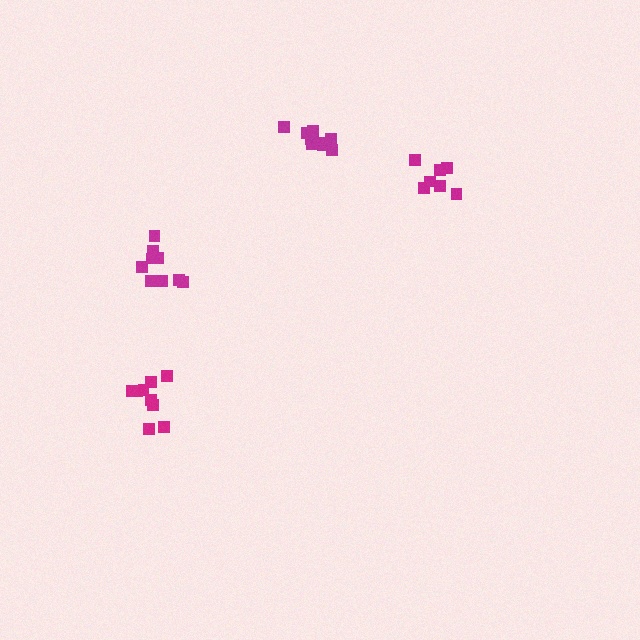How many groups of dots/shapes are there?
There are 4 groups.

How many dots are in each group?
Group 1: 9 dots, Group 2: 9 dots, Group 3: 7 dots, Group 4: 10 dots (35 total).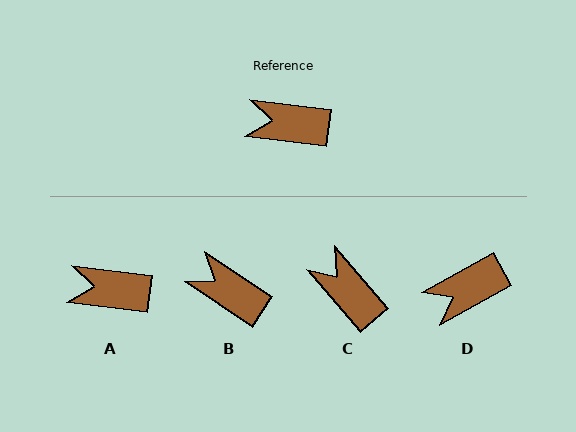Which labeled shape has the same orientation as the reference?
A.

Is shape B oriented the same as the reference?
No, it is off by about 26 degrees.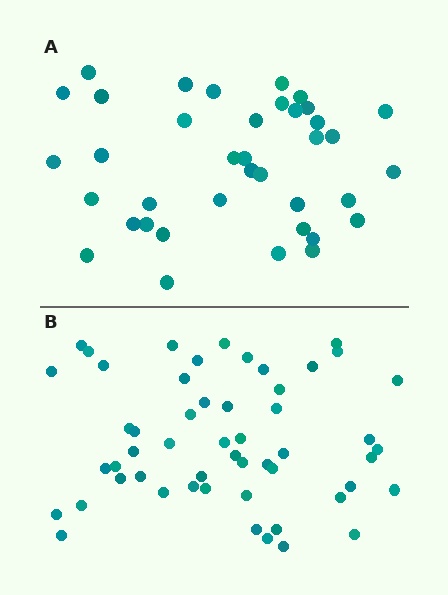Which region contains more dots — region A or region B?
Region B (the bottom region) has more dots.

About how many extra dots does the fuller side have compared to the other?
Region B has approximately 15 more dots than region A.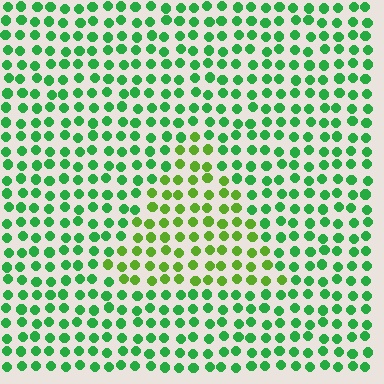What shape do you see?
I see a triangle.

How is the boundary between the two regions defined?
The boundary is defined purely by a slight shift in hue (about 35 degrees). Spacing, size, and orientation are identical on both sides.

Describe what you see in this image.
The image is filled with small green elements in a uniform arrangement. A triangle-shaped region is visible where the elements are tinted to a slightly different hue, forming a subtle color boundary.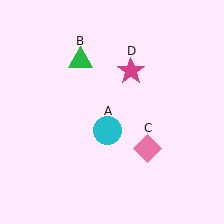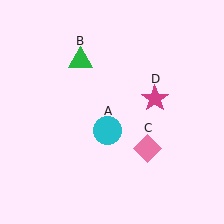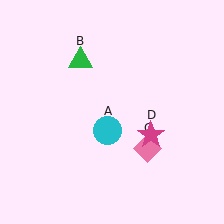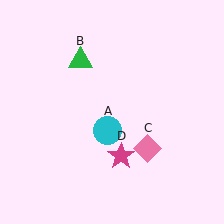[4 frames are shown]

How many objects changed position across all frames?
1 object changed position: magenta star (object D).